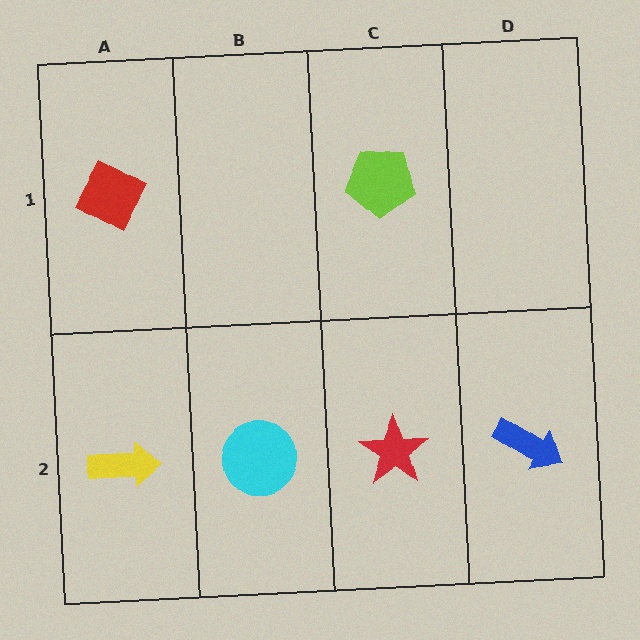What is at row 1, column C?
A lime pentagon.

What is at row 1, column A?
A red diamond.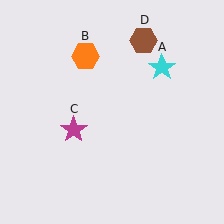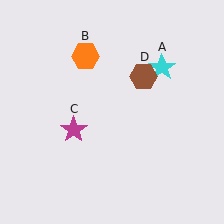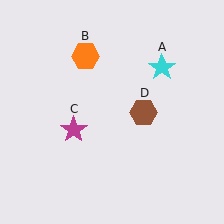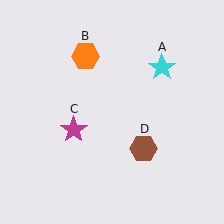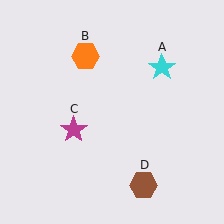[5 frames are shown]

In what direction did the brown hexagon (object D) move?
The brown hexagon (object D) moved down.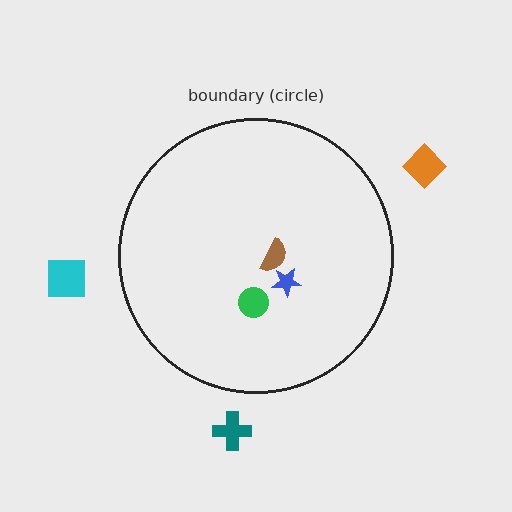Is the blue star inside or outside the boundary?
Inside.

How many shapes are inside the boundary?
3 inside, 3 outside.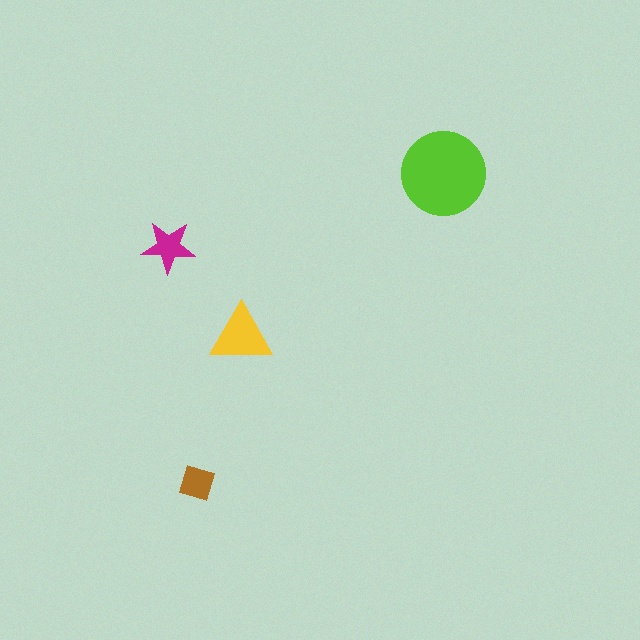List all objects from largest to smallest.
The lime circle, the yellow triangle, the magenta star, the brown diamond.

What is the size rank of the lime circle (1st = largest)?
1st.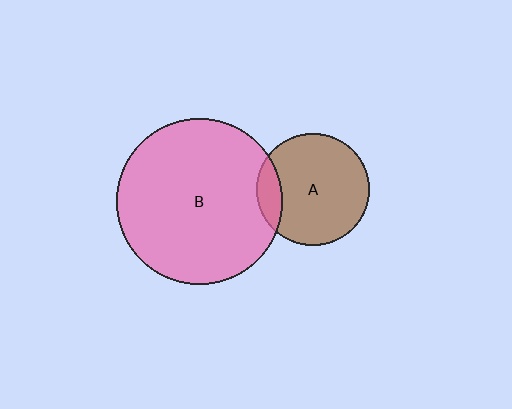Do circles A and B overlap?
Yes.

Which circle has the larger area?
Circle B (pink).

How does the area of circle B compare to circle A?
Approximately 2.2 times.